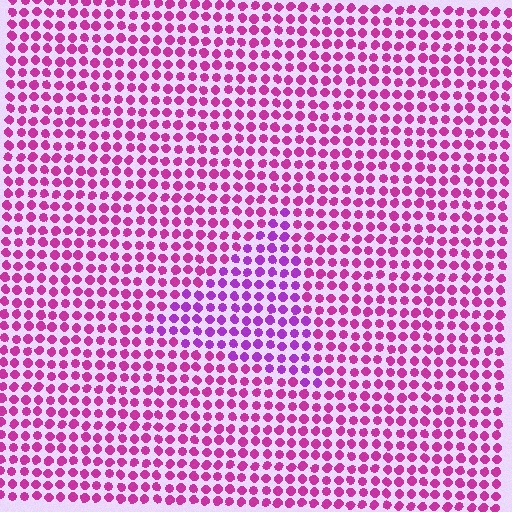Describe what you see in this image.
The image is filled with small magenta elements in a uniform arrangement. A triangle-shaped region is visible where the elements are tinted to a slightly different hue, forming a subtle color boundary.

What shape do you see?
I see a triangle.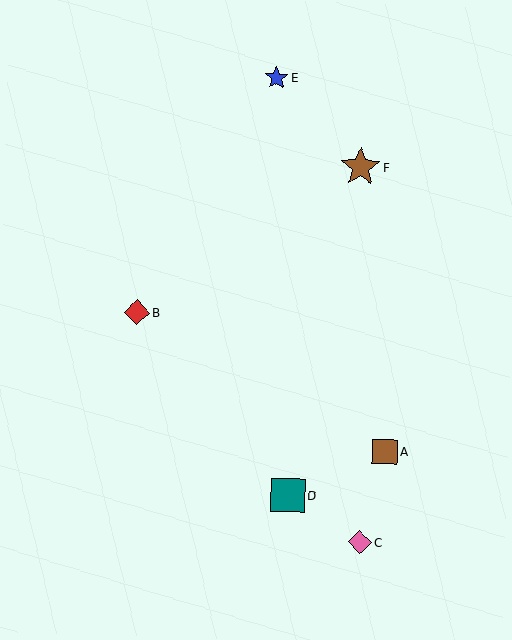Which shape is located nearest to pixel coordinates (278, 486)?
The teal square (labeled D) at (288, 495) is nearest to that location.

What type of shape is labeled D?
Shape D is a teal square.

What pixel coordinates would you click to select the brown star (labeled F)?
Click at (360, 167) to select the brown star F.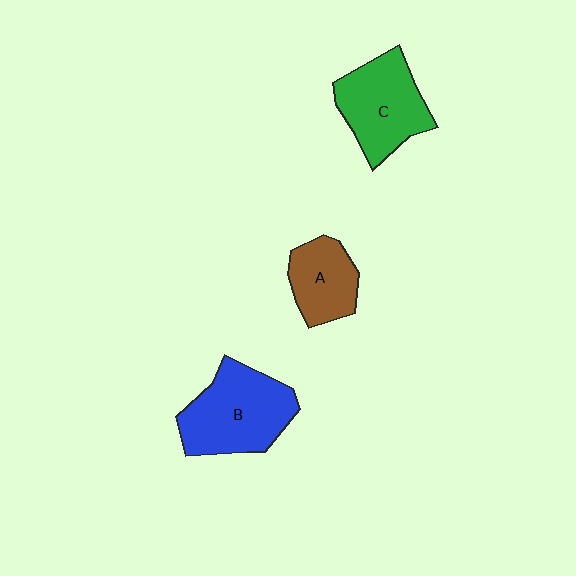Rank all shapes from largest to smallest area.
From largest to smallest: B (blue), C (green), A (brown).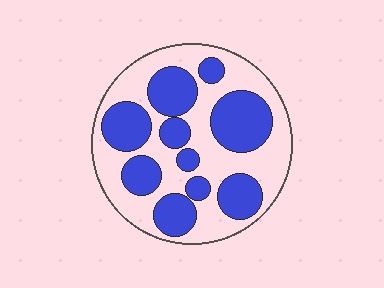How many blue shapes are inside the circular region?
10.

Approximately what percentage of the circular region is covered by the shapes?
Approximately 45%.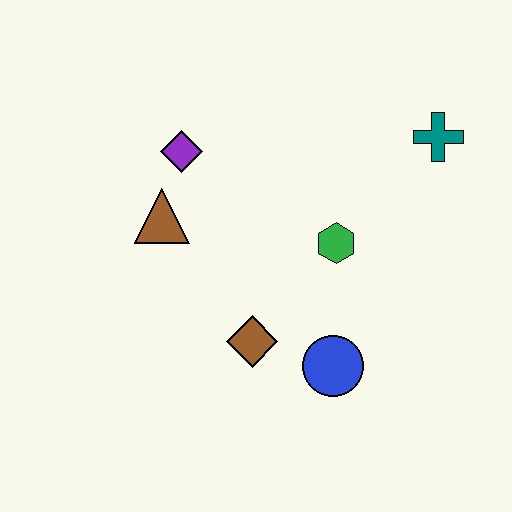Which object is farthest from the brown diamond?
The teal cross is farthest from the brown diamond.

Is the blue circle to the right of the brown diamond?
Yes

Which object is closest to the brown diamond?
The blue circle is closest to the brown diamond.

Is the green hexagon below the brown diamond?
No